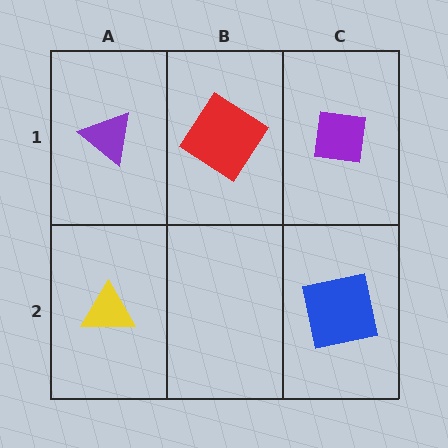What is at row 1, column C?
A purple square.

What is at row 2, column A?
A yellow triangle.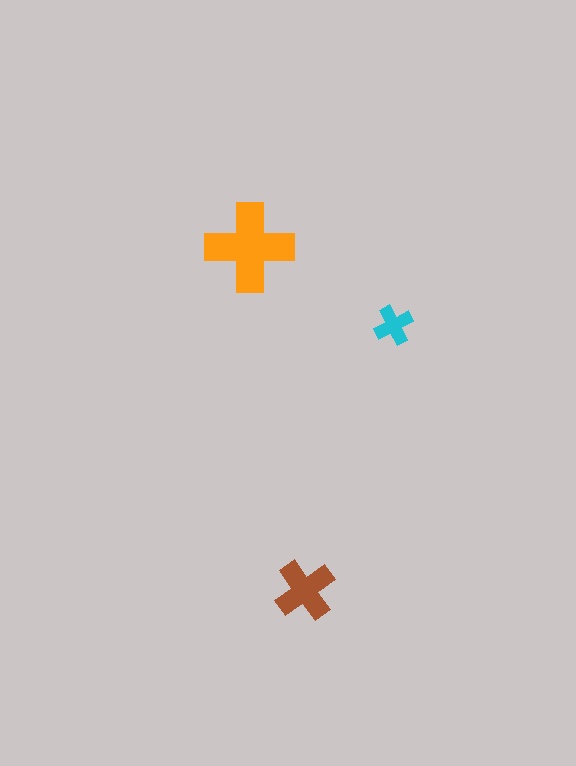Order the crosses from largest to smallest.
the orange one, the brown one, the cyan one.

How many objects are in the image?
There are 3 objects in the image.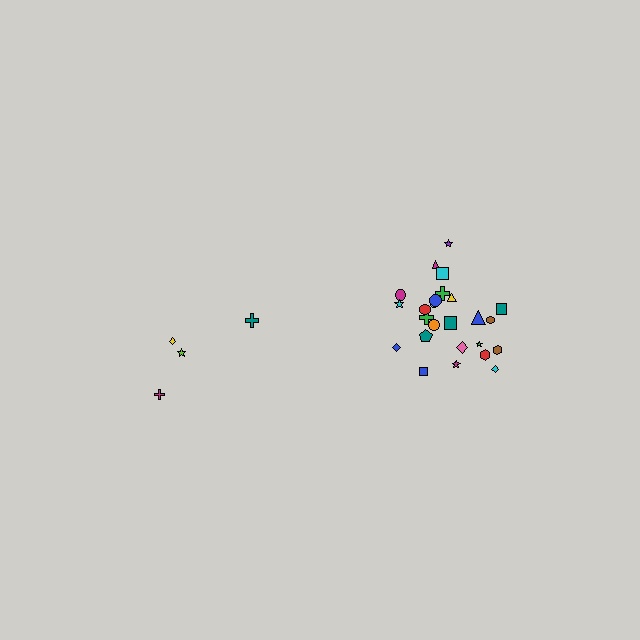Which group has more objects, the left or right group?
The right group.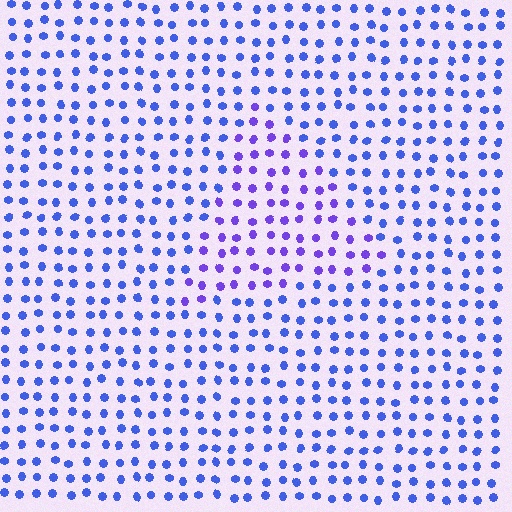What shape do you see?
I see a triangle.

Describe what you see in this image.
The image is filled with small blue elements in a uniform arrangement. A triangle-shaped region is visible where the elements are tinted to a slightly different hue, forming a subtle color boundary.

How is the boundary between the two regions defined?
The boundary is defined purely by a slight shift in hue (about 30 degrees). Spacing, size, and orientation are identical on both sides.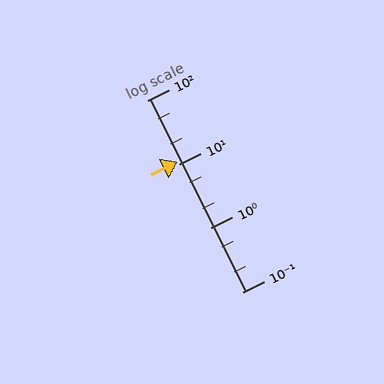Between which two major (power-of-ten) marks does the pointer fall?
The pointer is between 10 and 100.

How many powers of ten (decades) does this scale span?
The scale spans 3 decades, from 0.1 to 100.